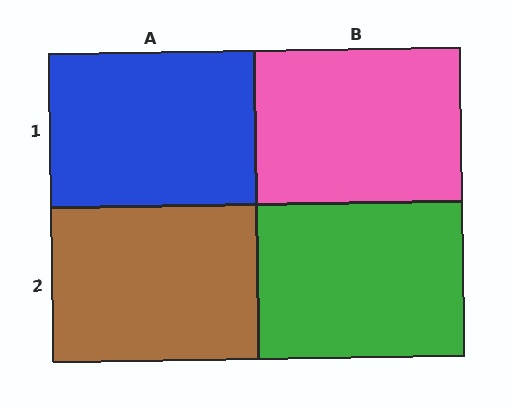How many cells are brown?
1 cell is brown.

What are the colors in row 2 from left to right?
Brown, green.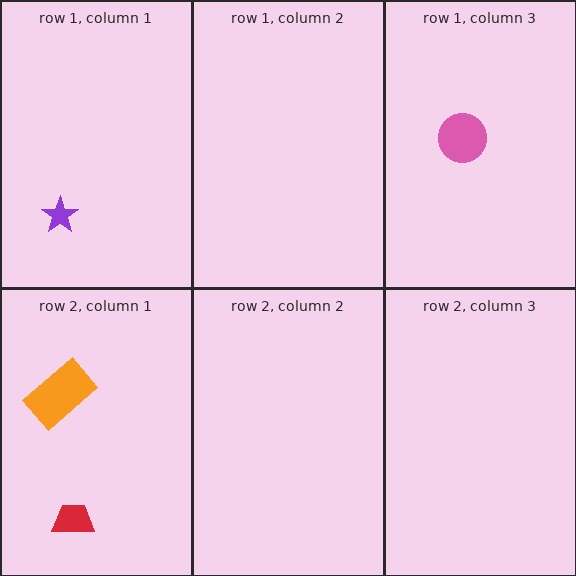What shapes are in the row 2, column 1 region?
The orange rectangle, the red trapezoid.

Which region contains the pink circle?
The row 1, column 3 region.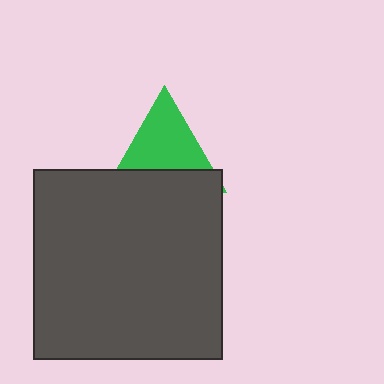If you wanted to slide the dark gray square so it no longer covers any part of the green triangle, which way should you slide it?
Slide it down — that is the most direct way to separate the two shapes.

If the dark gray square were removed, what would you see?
You would see the complete green triangle.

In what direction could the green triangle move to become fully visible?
The green triangle could move up. That would shift it out from behind the dark gray square entirely.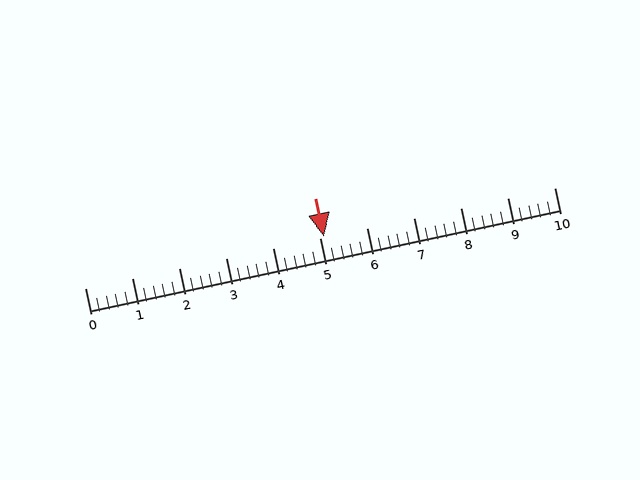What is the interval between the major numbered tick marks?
The major tick marks are spaced 1 units apart.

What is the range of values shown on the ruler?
The ruler shows values from 0 to 10.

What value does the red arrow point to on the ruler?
The red arrow points to approximately 5.1.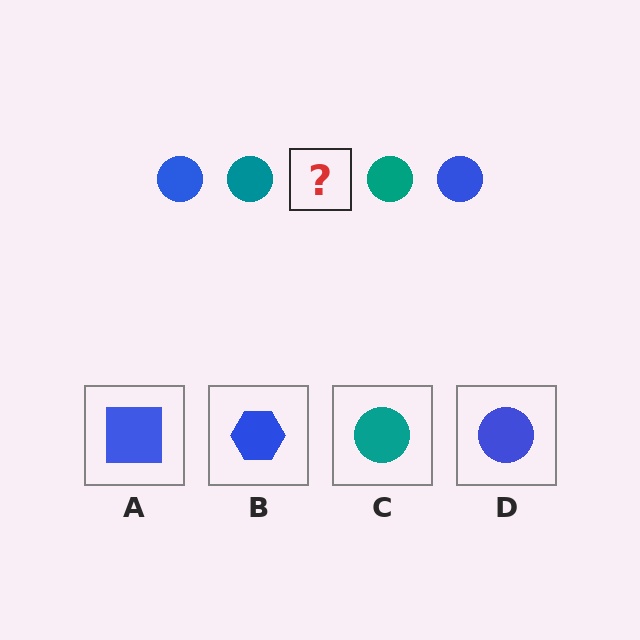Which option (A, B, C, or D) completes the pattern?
D.